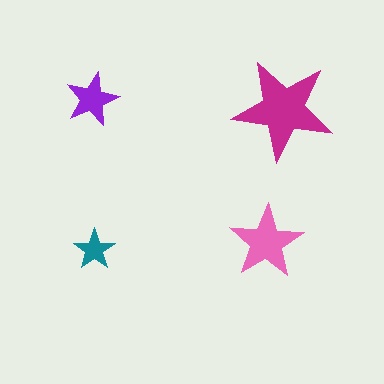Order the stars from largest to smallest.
the magenta one, the pink one, the purple one, the teal one.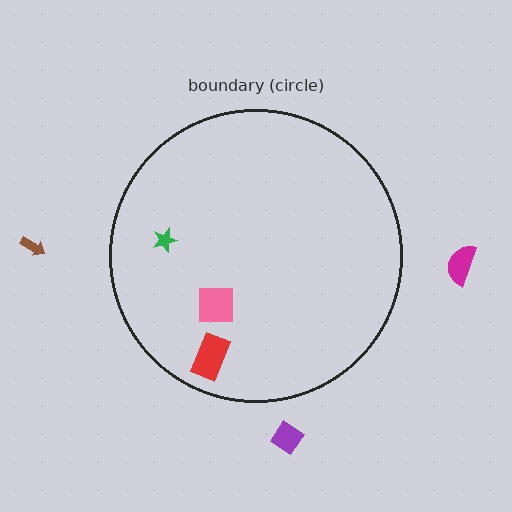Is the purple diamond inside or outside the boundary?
Outside.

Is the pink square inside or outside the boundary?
Inside.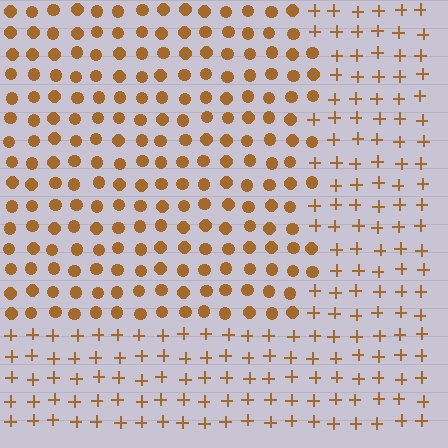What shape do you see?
I see a rectangle.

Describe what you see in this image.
The image is filled with small brown elements arranged in a uniform grid. A rectangle-shaped region contains circles, while the surrounding area contains plus signs. The boundary is defined purely by the change in element shape.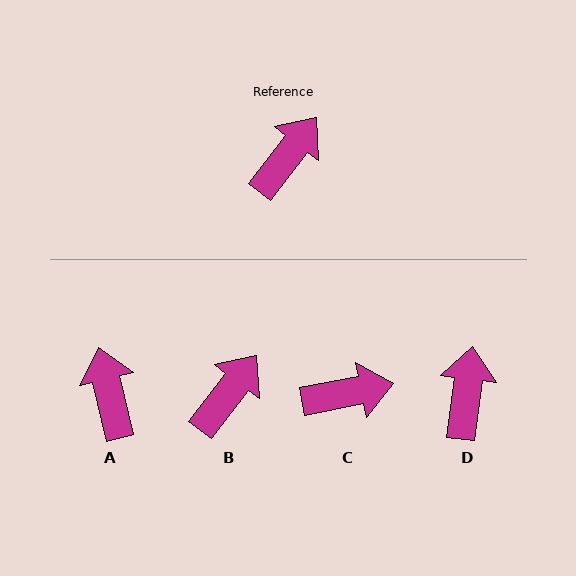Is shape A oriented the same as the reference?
No, it is off by about 51 degrees.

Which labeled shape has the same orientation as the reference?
B.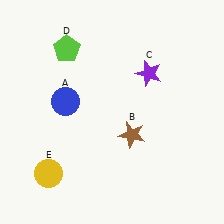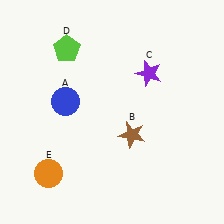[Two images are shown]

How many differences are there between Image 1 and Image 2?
There is 1 difference between the two images.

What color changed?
The circle (E) changed from yellow in Image 1 to orange in Image 2.